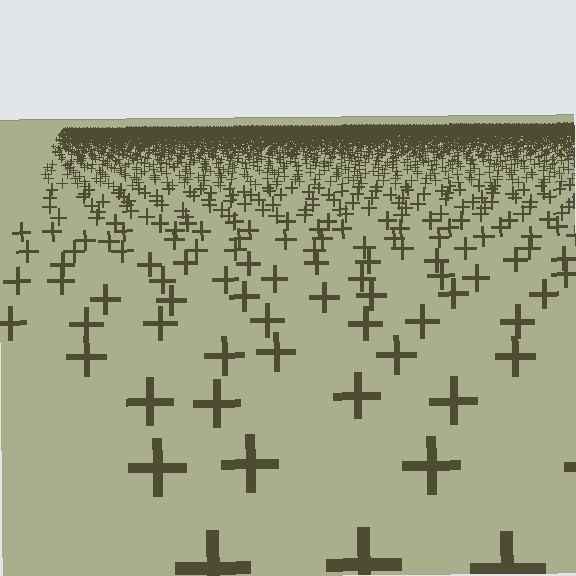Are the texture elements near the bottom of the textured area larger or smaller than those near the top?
Larger. Near the bottom, elements are closer to the viewer and appear at a bigger on-screen size.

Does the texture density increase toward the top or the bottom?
Density increases toward the top.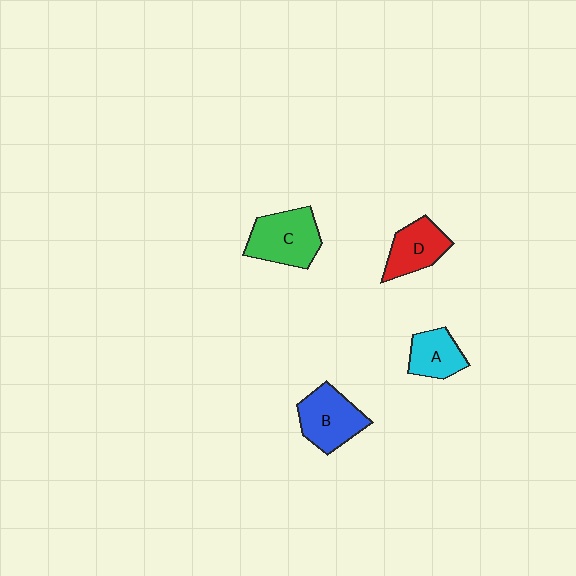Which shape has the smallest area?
Shape A (cyan).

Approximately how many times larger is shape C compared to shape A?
Approximately 1.5 times.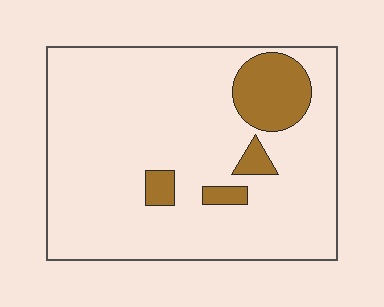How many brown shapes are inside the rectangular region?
4.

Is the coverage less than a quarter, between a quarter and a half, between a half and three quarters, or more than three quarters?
Less than a quarter.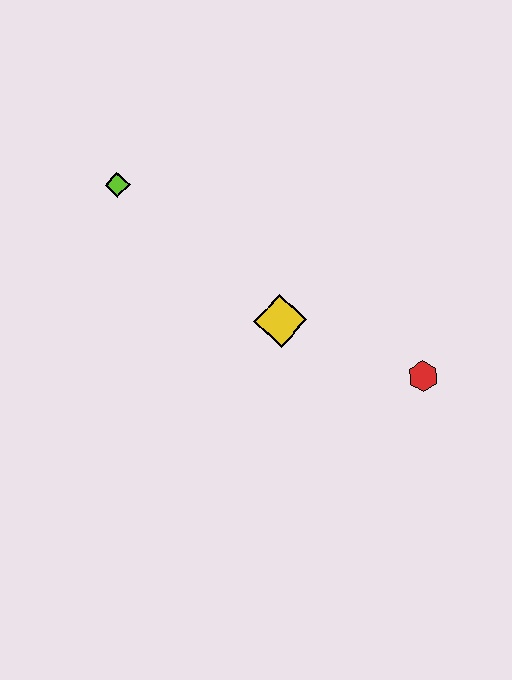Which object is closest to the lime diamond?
The yellow diamond is closest to the lime diamond.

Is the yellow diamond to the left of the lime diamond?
No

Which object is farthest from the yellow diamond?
The lime diamond is farthest from the yellow diamond.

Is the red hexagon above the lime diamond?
No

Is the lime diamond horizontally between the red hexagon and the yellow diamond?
No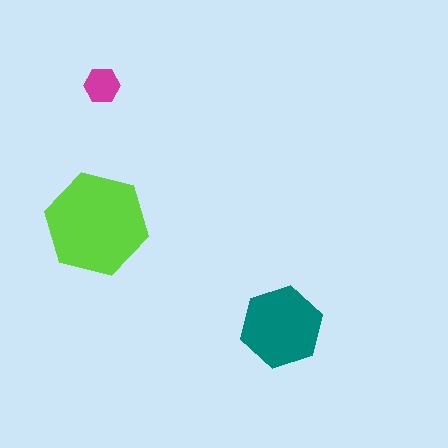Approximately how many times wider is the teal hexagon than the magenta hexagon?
About 2.5 times wider.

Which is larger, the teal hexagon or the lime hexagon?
The lime one.